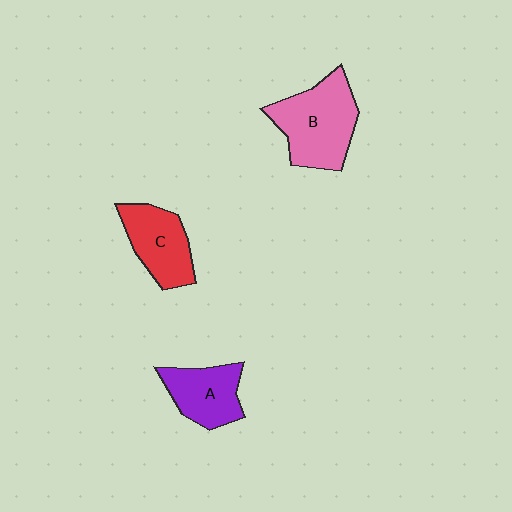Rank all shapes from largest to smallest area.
From largest to smallest: B (pink), C (red), A (purple).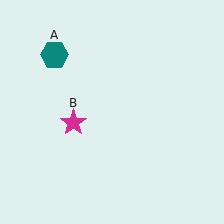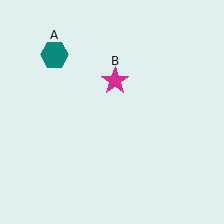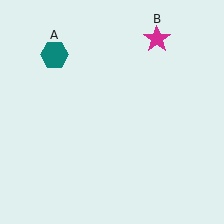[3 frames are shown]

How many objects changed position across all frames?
1 object changed position: magenta star (object B).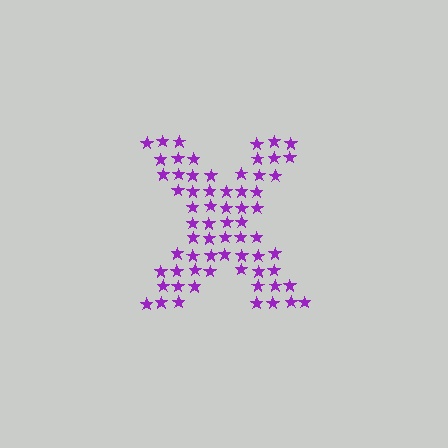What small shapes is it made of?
It is made of small stars.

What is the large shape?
The large shape is the letter X.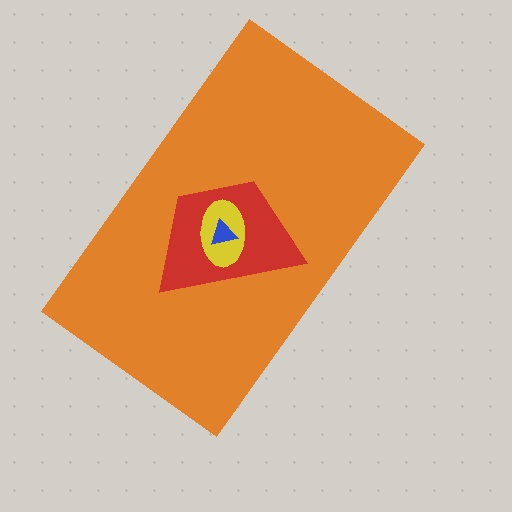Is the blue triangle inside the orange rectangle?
Yes.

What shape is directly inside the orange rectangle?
The red trapezoid.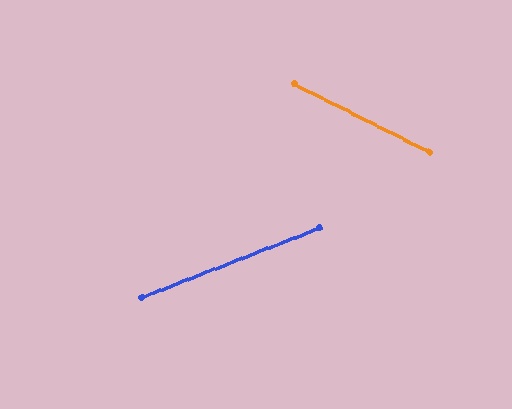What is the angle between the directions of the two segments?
Approximately 48 degrees.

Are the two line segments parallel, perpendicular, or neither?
Neither parallel nor perpendicular — they differ by about 48°.